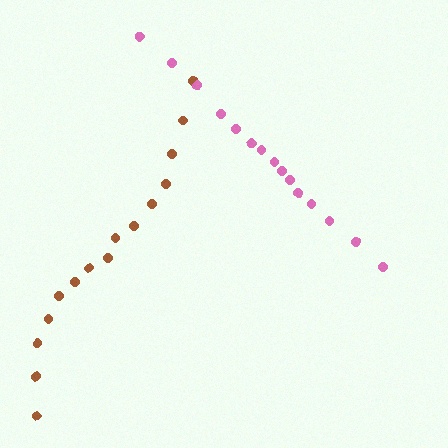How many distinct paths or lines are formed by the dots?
There are 2 distinct paths.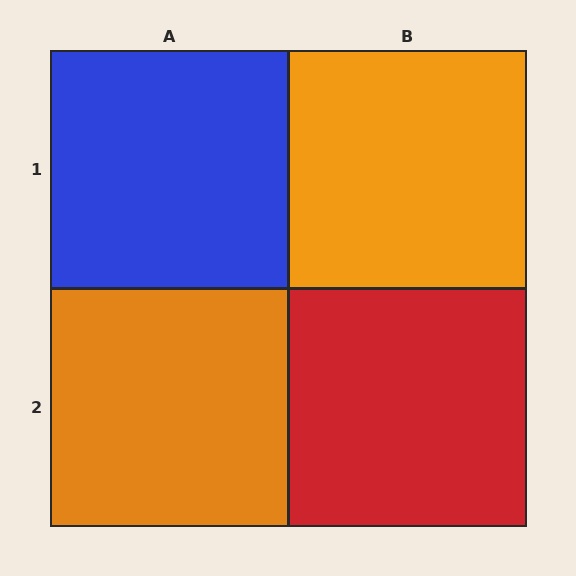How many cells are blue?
1 cell is blue.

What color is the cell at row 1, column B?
Orange.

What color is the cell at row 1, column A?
Blue.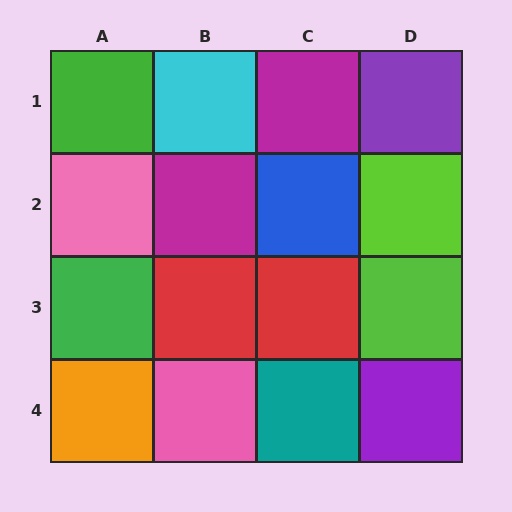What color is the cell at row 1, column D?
Purple.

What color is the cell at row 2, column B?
Magenta.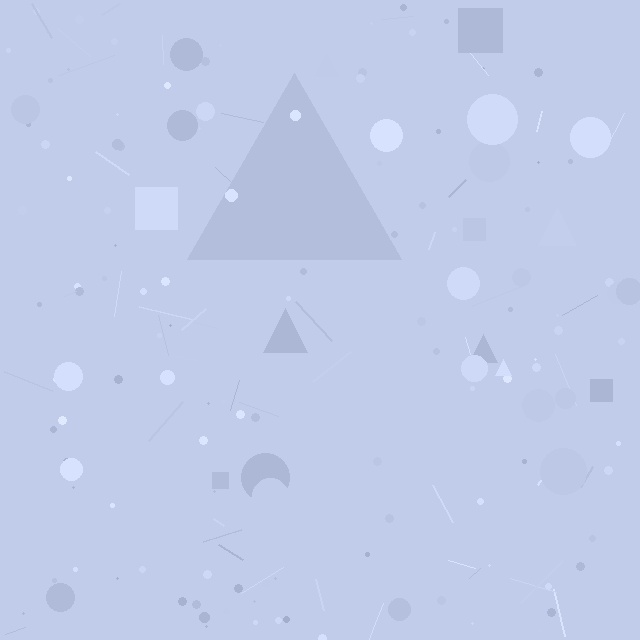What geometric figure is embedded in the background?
A triangle is embedded in the background.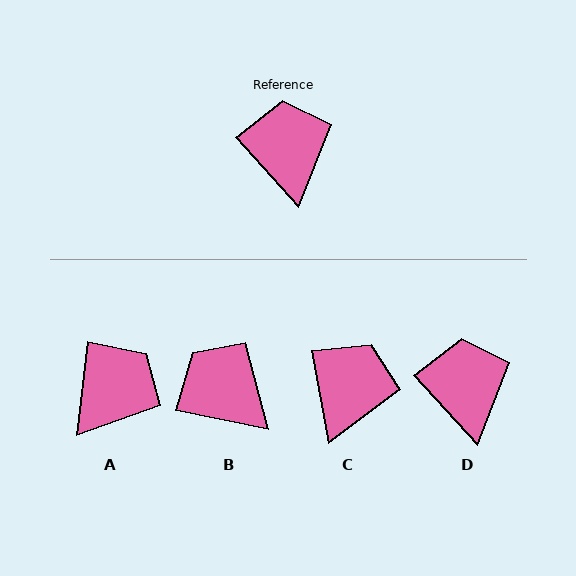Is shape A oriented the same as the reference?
No, it is off by about 50 degrees.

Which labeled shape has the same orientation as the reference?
D.